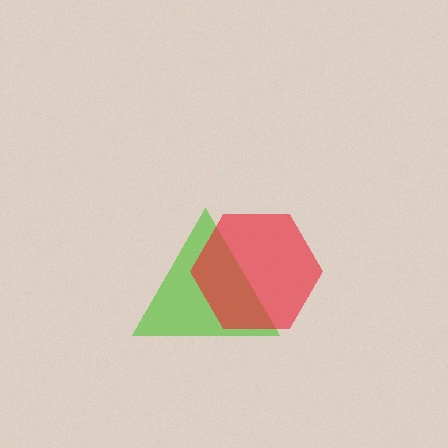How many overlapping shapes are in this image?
There are 2 overlapping shapes in the image.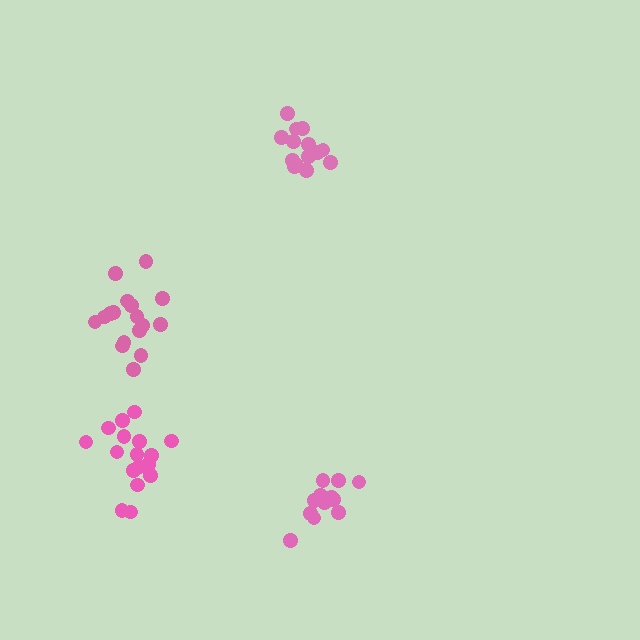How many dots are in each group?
Group 1: 14 dots, Group 2: 12 dots, Group 3: 17 dots, Group 4: 17 dots (60 total).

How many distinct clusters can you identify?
There are 4 distinct clusters.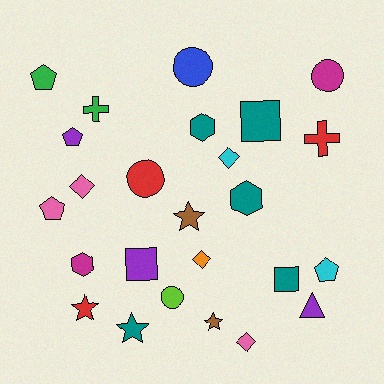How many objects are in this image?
There are 25 objects.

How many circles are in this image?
There are 4 circles.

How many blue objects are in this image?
There is 1 blue object.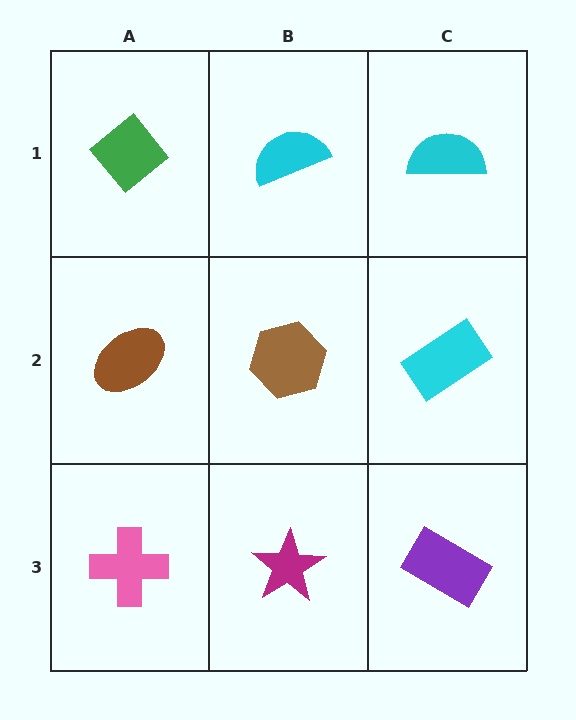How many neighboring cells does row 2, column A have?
3.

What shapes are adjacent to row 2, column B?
A cyan semicircle (row 1, column B), a magenta star (row 3, column B), a brown ellipse (row 2, column A), a cyan rectangle (row 2, column C).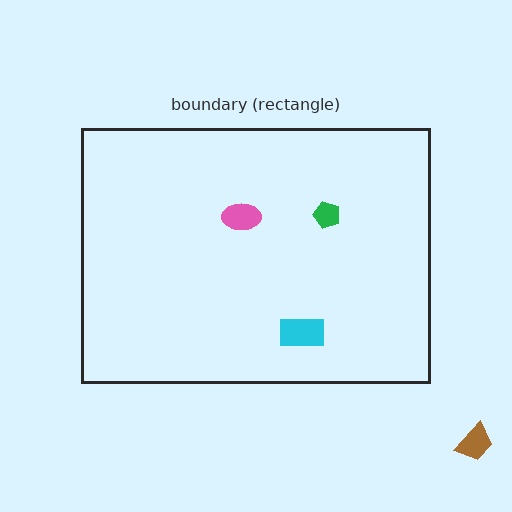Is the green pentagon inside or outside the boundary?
Inside.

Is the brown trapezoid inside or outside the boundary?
Outside.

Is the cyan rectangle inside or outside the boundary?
Inside.